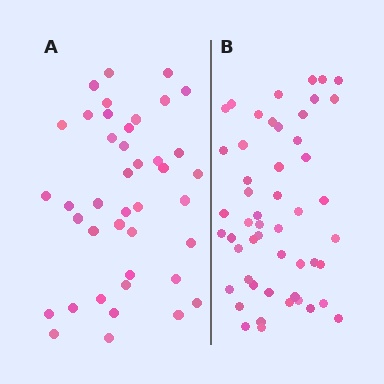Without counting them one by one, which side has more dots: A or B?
Region B (the right region) has more dots.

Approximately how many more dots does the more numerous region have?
Region B has roughly 10 or so more dots than region A.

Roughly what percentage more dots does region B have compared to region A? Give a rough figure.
About 25% more.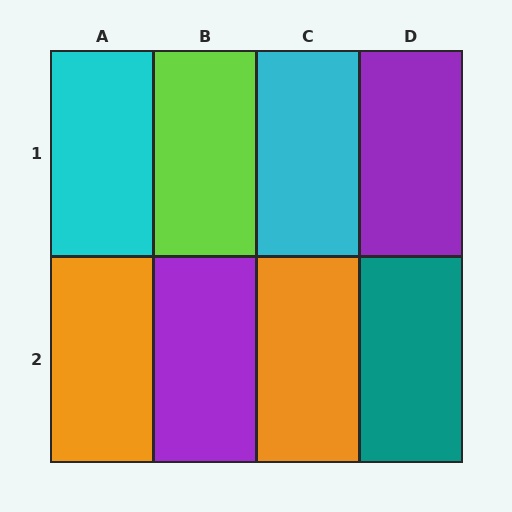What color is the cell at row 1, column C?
Cyan.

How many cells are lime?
1 cell is lime.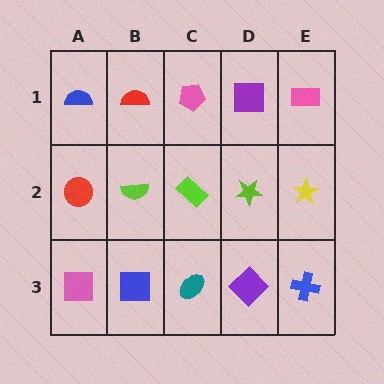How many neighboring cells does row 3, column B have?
3.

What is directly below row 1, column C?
A lime rectangle.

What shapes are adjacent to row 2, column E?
A pink rectangle (row 1, column E), a blue cross (row 3, column E), a lime star (row 2, column D).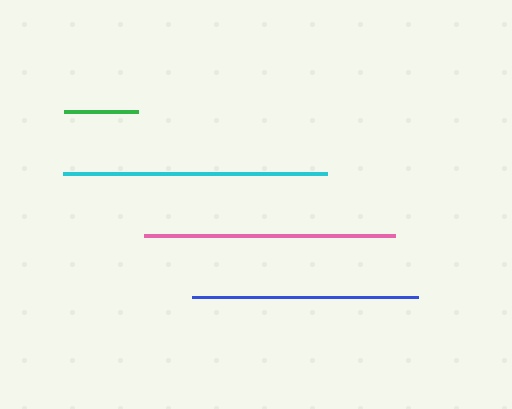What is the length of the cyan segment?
The cyan segment is approximately 264 pixels long.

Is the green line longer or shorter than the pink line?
The pink line is longer than the green line.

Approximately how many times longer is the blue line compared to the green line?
The blue line is approximately 3.1 times the length of the green line.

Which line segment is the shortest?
The green line is the shortest at approximately 74 pixels.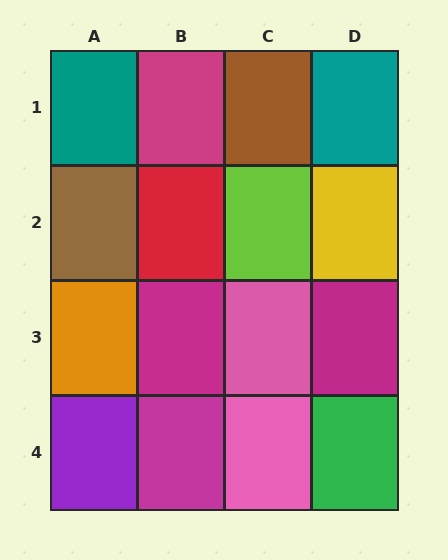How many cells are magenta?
4 cells are magenta.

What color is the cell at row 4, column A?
Purple.